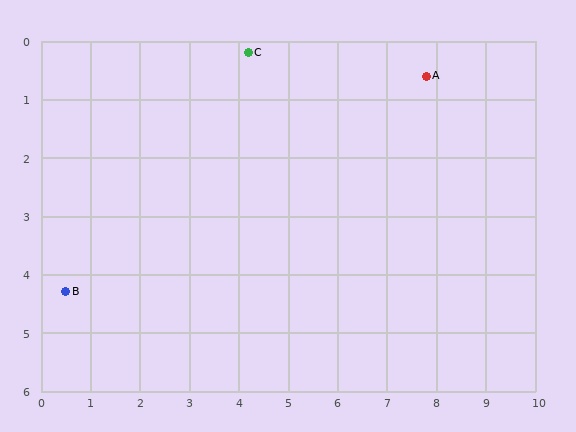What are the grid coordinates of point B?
Point B is at approximately (0.5, 4.3).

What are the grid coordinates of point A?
Point A is at approximately (7.8, 0.6).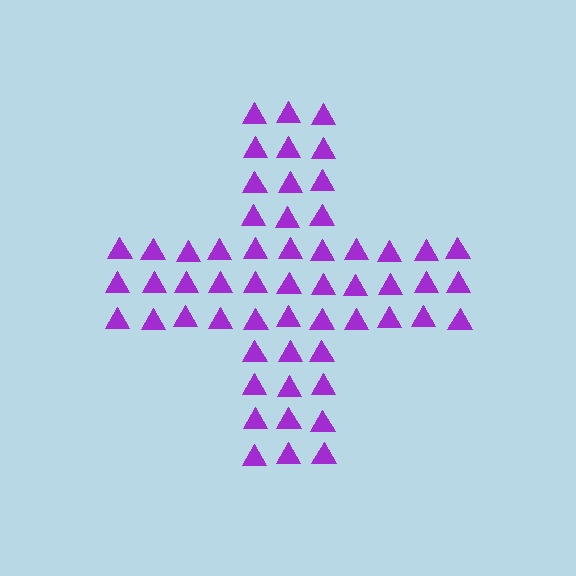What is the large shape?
The large shape is a cross.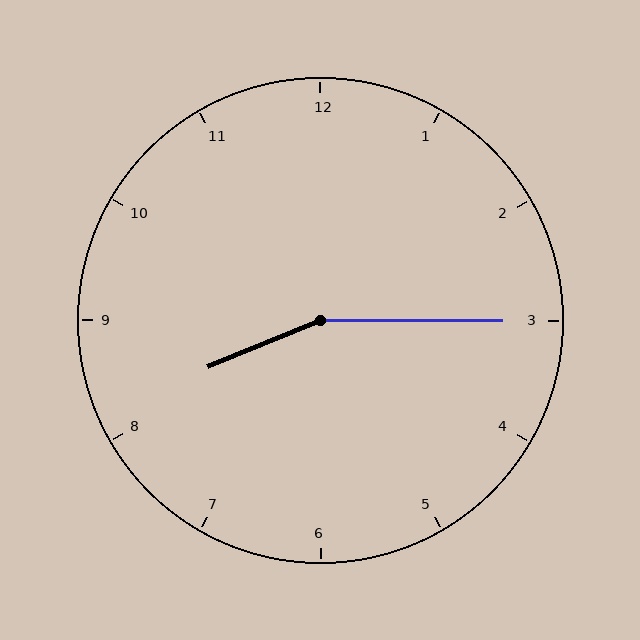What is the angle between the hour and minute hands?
Approximately 158 degrees.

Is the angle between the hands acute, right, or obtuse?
It is obtuse.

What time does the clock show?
8:15.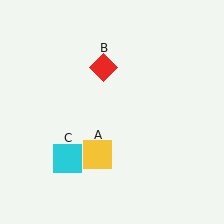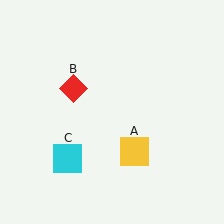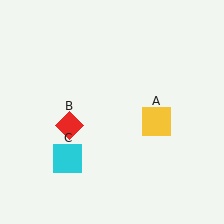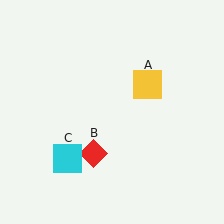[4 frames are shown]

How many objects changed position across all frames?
2 objects changed position: yellow square (object A), red diamond (object B).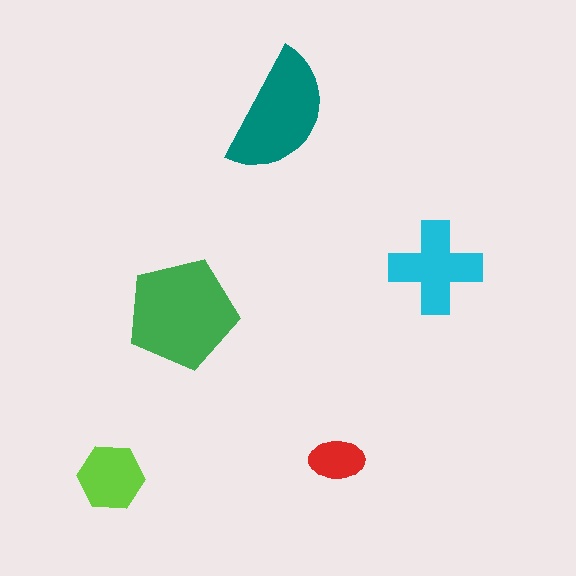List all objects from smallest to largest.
The red ellipse, the lime hexagon, the cyan cross, the teal semicircle, the green pentagon.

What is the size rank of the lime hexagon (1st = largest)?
4th.